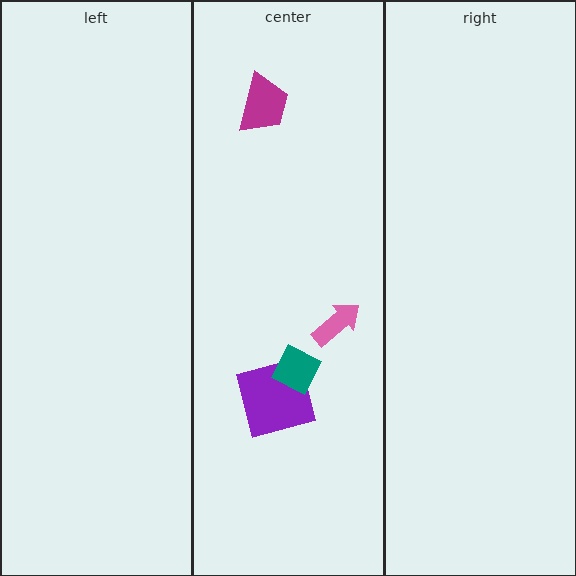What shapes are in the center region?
The pink arrow, the magenta trapezoid, the purple square, the teal diamond.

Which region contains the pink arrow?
The center region.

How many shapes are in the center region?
4.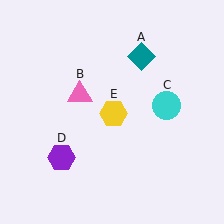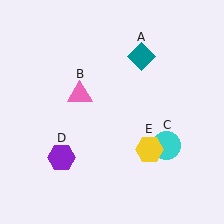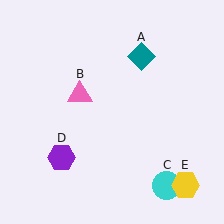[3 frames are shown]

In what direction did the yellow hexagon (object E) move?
The yellow hexagon (object E) moved down and to the right.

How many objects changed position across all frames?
2 objects changed position: cyan circle (object C), yellow hexagon (object E).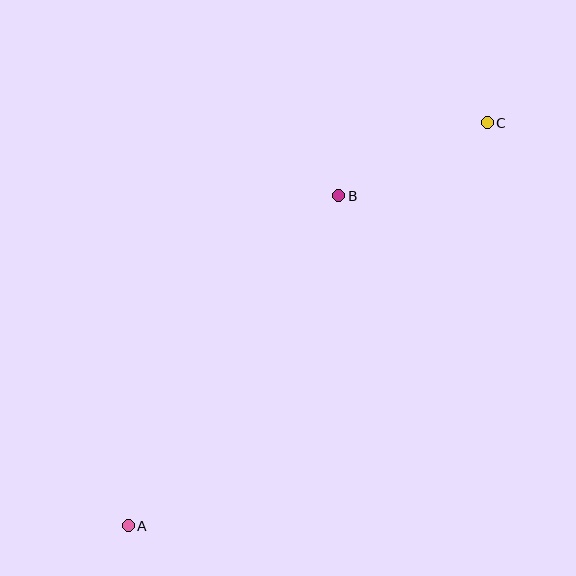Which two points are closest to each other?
Points B and C are closest to each other.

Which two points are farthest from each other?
Points A and C are farthest from each other.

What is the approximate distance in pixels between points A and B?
The distance between A and B is approximately 391 pixels.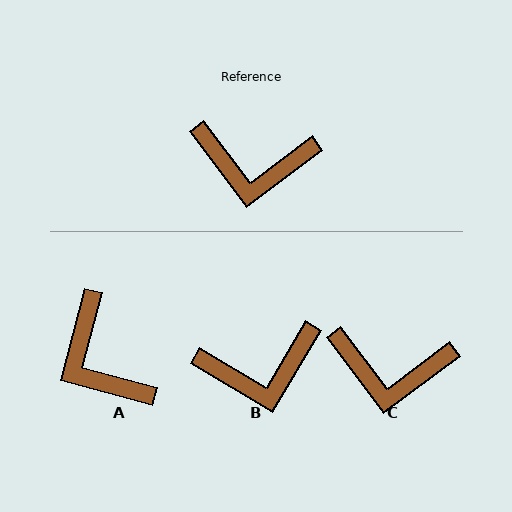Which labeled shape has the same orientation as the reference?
C.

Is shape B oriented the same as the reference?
No, it is off by about 22 degrees.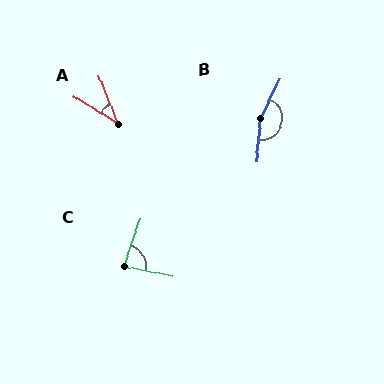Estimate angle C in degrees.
Approximately 80 degrees.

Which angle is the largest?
B, at approximately 159 degrees.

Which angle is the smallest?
A, at approximately 37 degrees.